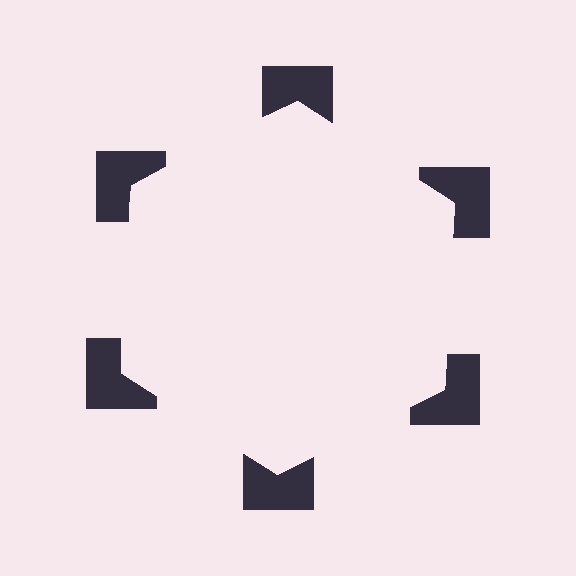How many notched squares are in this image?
There are 6 — one at each vertex of the illusory hexagon.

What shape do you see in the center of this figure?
An illusory hexagon — its edges are inferred from the aligned wedge cuts in the notched squares, not physically drawn.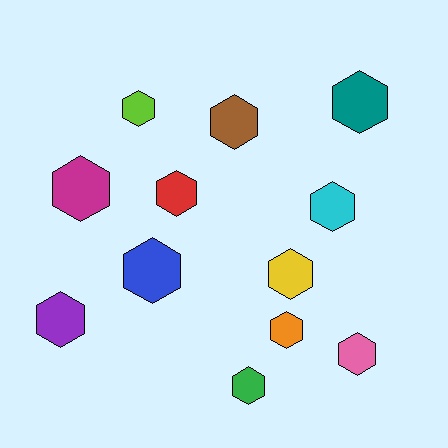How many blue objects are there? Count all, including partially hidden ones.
There is 1 blue object.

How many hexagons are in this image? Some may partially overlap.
There are 12 hexagons.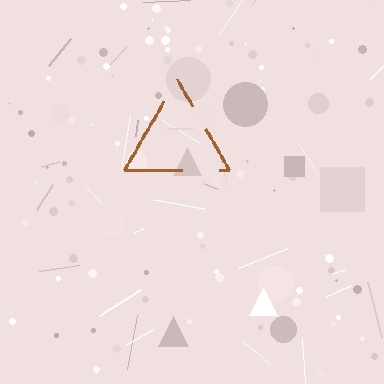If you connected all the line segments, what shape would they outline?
They would outline a triangle.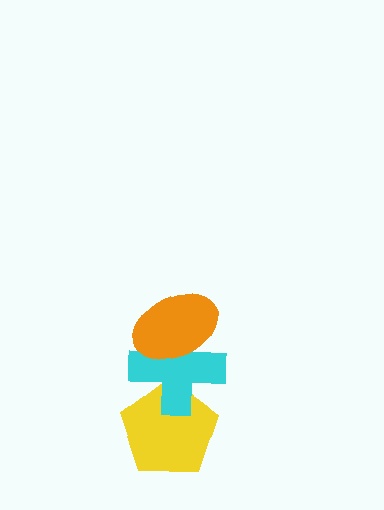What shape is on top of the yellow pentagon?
The cyan cross is on top of the yellow pentagon.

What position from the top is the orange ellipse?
The orange ellipse is 1st from the top.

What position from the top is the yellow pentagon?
The yellow pentagon is 3rd from the top.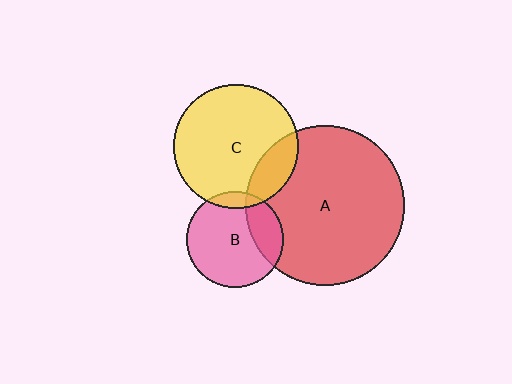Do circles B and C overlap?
Yes.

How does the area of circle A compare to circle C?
Approximately 1.6 times.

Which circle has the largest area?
Circle A (red).